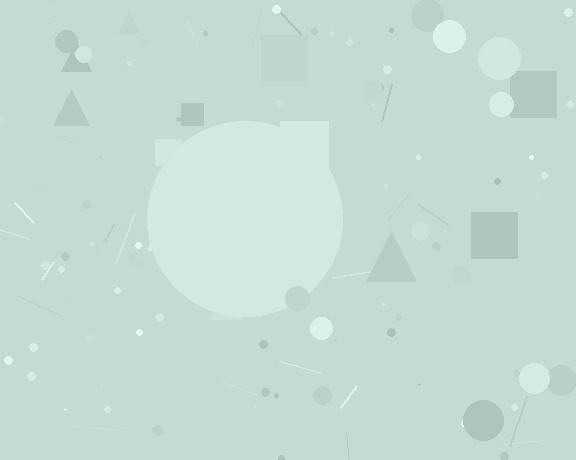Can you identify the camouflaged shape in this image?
The camouflaged shape is a circle.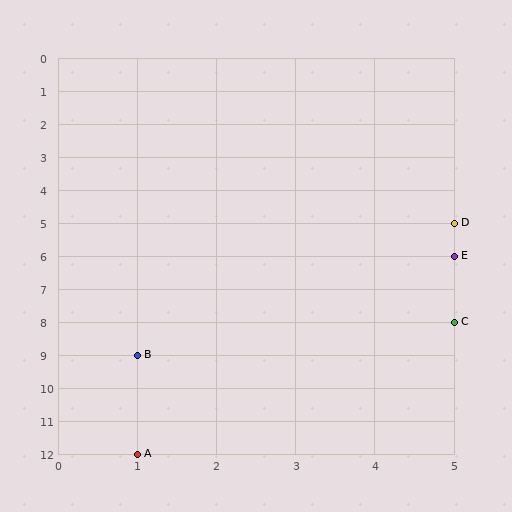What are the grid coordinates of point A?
Point A is at grid coordinates (1, 12).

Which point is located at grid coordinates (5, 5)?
Point D is at (5, 5).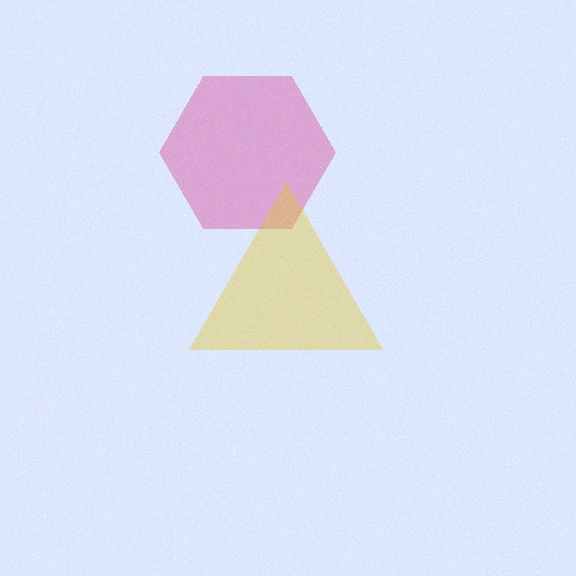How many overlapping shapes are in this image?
There are 2 overlapping shapes in the image.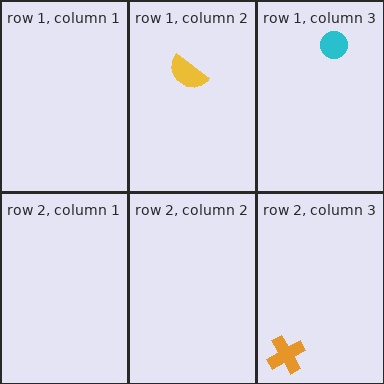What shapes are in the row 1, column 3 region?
The cyan circle.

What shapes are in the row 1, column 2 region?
The yellow semicircle.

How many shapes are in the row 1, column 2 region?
1.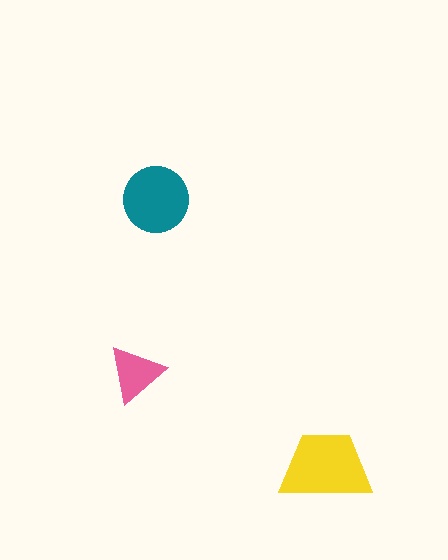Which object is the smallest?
The pink triangle.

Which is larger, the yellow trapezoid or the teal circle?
The yellow trapezoid.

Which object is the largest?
The yellow trapezoid.